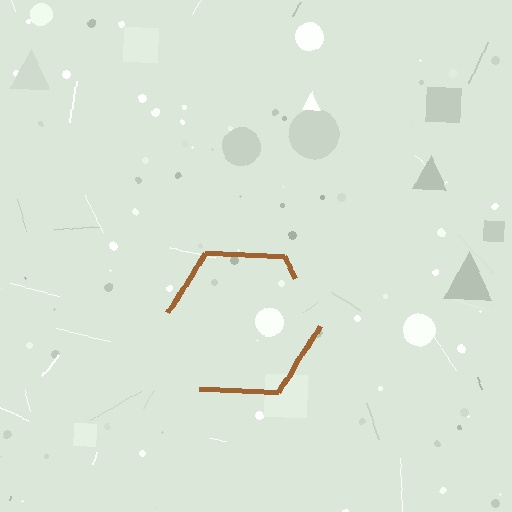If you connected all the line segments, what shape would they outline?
They would outline a hexagon.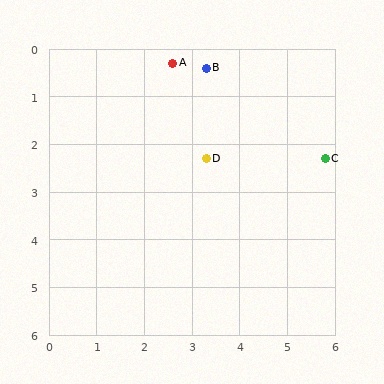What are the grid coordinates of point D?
Point D is at approximately (3.3, 2.3).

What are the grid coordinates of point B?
Point B is at approximately (3.3, 0.4).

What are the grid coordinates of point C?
Point C is at approximately (5.8, 2.3).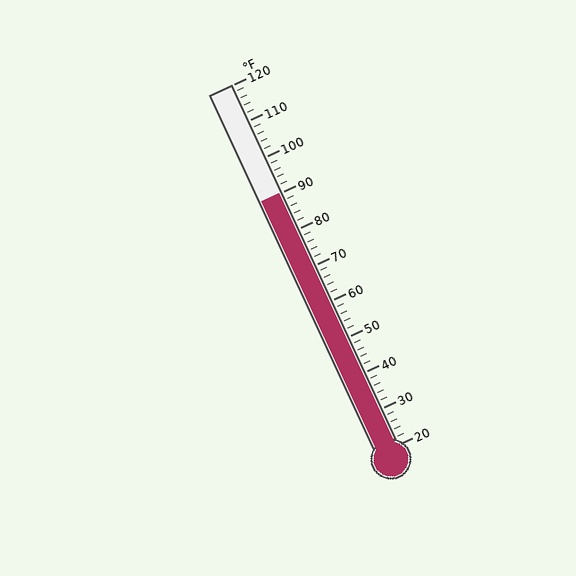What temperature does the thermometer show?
The thermometer shows approximately 90°F.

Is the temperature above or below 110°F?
The temperature is below 110°F.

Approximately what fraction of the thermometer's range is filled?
The thermometer is filled to approximately 70% of its range.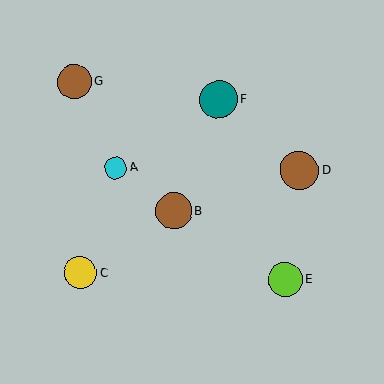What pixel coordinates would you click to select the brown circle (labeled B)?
Click at (174, 211) to select the brown circle B.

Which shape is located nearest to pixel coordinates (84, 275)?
The yellow circle (labeled C) at (80, 273) is nearest to that location.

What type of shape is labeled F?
Shape F is a teal circle.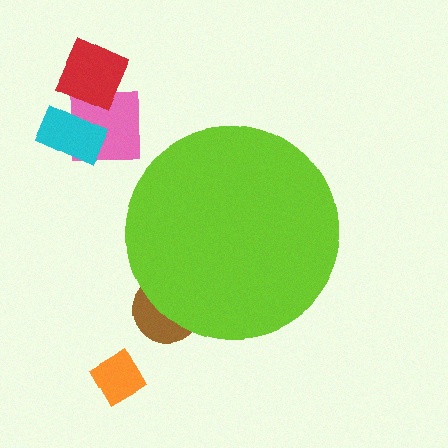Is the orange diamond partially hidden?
No, the orange diamond is fully visible.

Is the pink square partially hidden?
No, the pink square is fully visible.